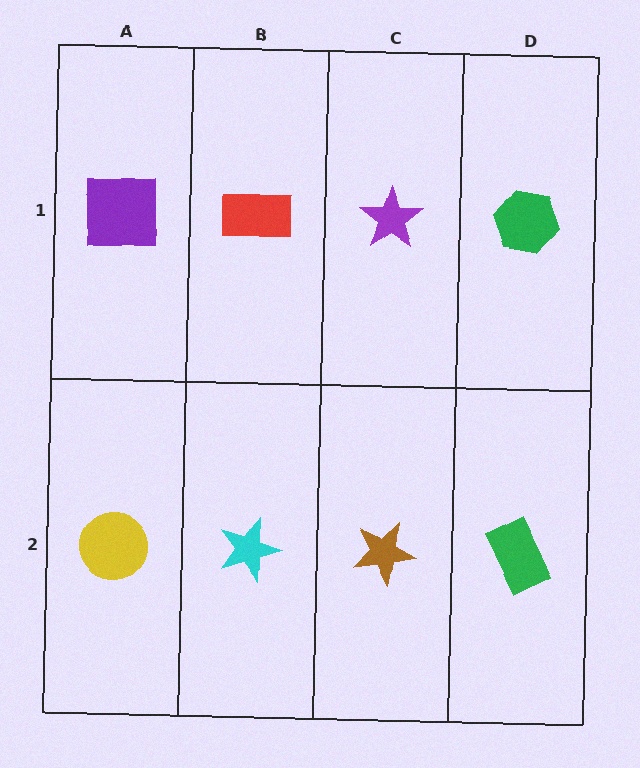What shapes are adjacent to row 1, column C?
A brown star (row 2, column C), a red rectangle (row 1, column B), a green hexagon (row 1, column D).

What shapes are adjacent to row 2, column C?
A purple star (row 1, column C), a cyan star (row 2, column B), a green rectangle (row 2, column D).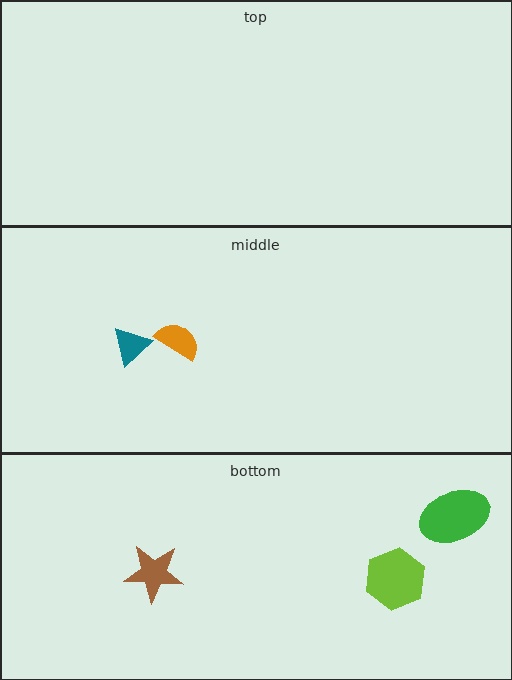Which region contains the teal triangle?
The middle region.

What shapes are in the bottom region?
The green ellipse, the brown star, the lime hexagon.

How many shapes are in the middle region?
2.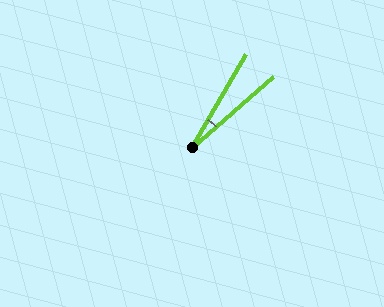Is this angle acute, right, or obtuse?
It is acute.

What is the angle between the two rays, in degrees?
Approximately 19 degrees.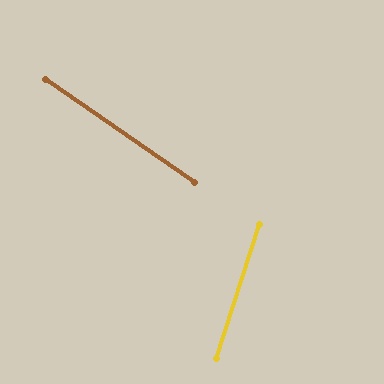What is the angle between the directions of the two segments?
Approximately 73 degrees.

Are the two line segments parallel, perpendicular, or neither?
Neither parallel nor perpendicular — they differ by about 73°.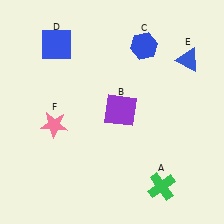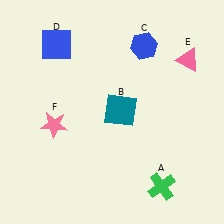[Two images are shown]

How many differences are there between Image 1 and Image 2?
There are 2 differences between the two images.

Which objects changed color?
B changed from purple to teal. E changed from blue to pink.